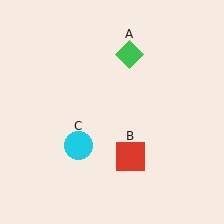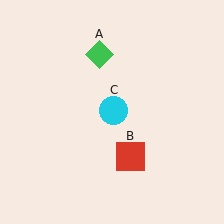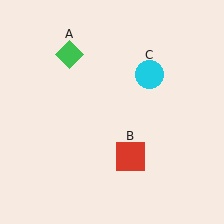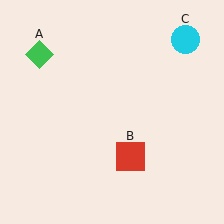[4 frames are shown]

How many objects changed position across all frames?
2 objects changed position: green diamond (object A), cyan circle (object C).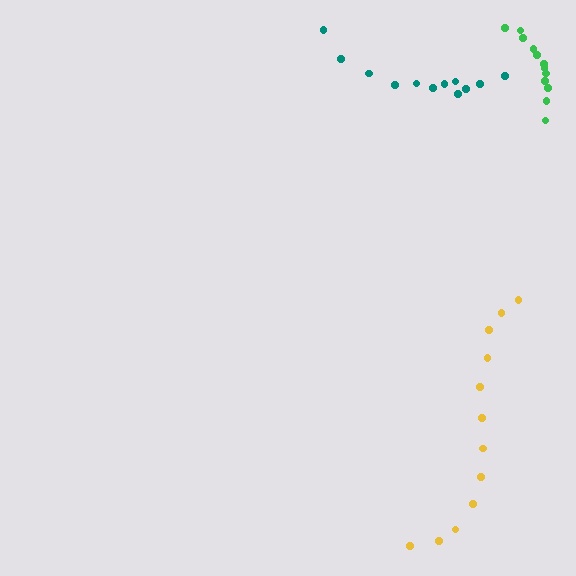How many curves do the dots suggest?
There are 3 distinct paths.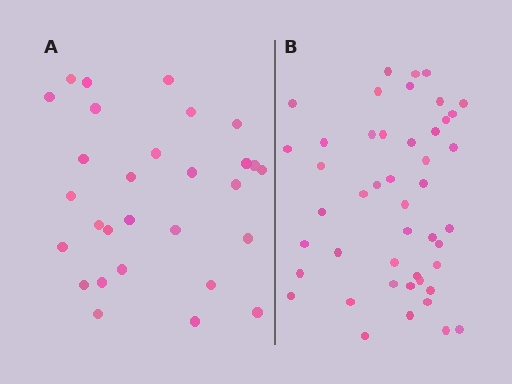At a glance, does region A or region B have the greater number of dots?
Region B (the right region) has more dots.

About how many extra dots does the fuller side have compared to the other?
Region B has approximately 15 more dots than region A.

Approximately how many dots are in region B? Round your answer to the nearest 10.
About 50 dots. (The exact count is 46, which rounds to 50.)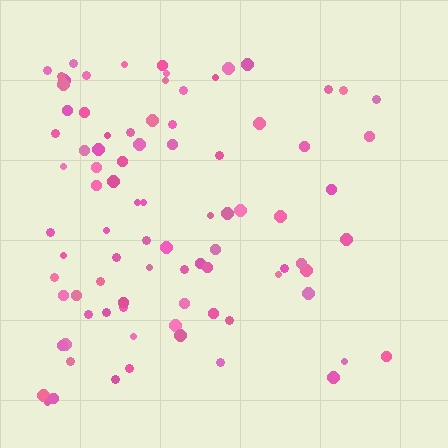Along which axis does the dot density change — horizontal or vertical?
Horizontal.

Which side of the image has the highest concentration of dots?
The left.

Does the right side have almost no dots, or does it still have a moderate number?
Still a moderate number, just noticeably fewer than the left.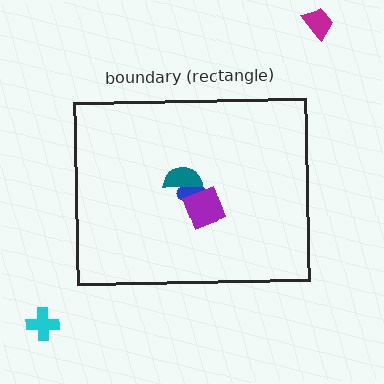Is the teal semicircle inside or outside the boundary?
Inside.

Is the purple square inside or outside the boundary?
Inside.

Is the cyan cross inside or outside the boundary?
Outside.